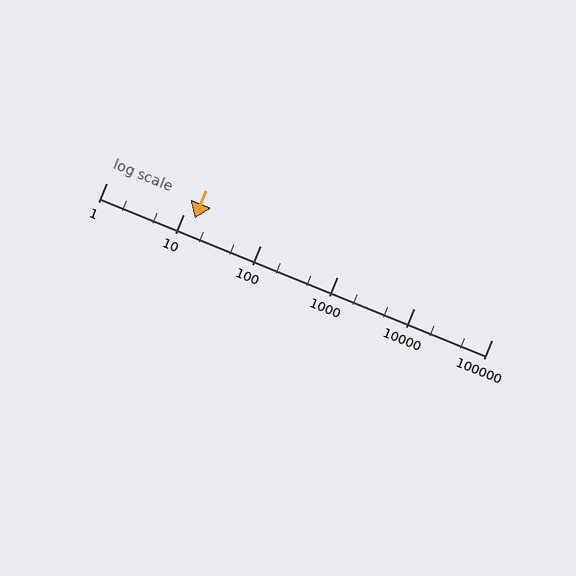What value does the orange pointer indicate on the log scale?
The pointer indicates approximately 14.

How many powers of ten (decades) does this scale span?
The scale spans 5 decades, from 1 to 100000.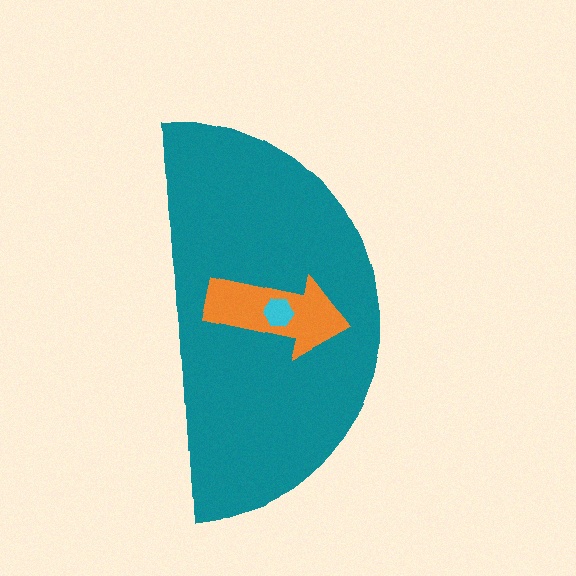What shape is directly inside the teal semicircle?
The orange arrow.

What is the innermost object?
The cyan hexagon.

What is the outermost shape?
The teal semicircle.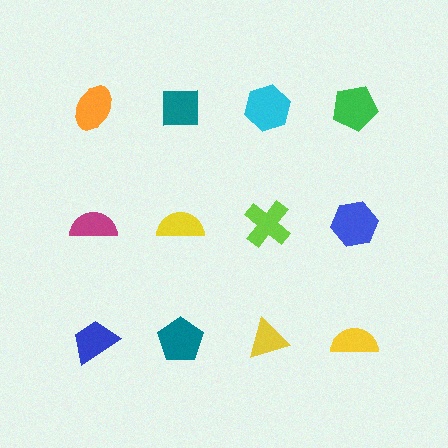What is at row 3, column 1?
A blue trapezoid.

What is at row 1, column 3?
A cyan hexagon.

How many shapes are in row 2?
4 shapes.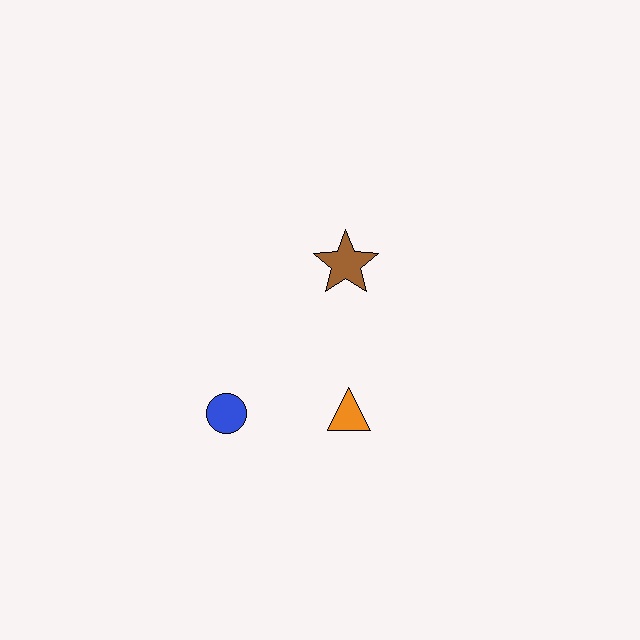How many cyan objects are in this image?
There are no cyan objects.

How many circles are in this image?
There is 1 circle.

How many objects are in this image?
There are 3 objects.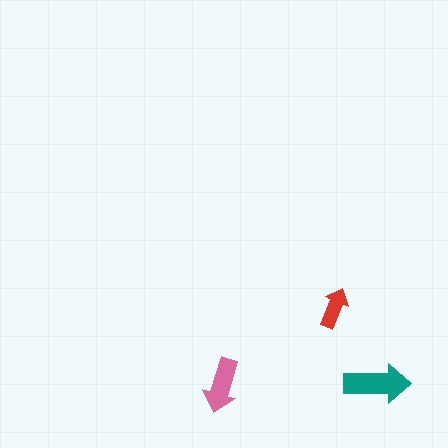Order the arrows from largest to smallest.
the teal one, the pink one, the red one.